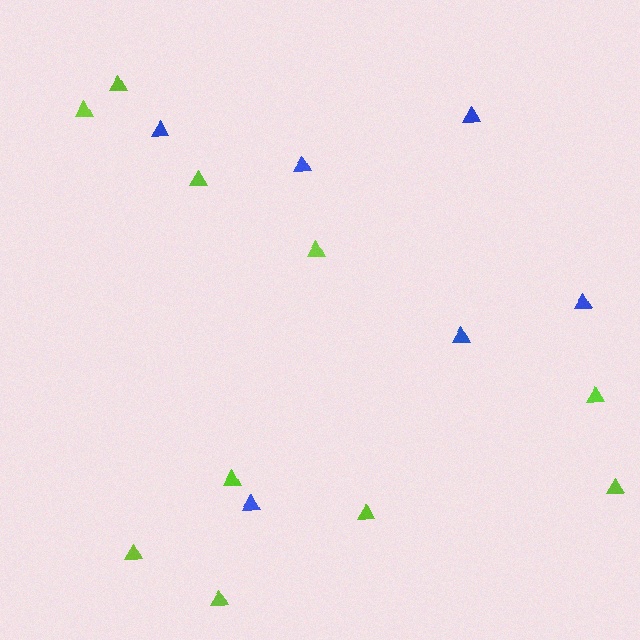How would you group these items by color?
There are 2 groups: one group of blue triangles (6) and one group of lime triangles (10).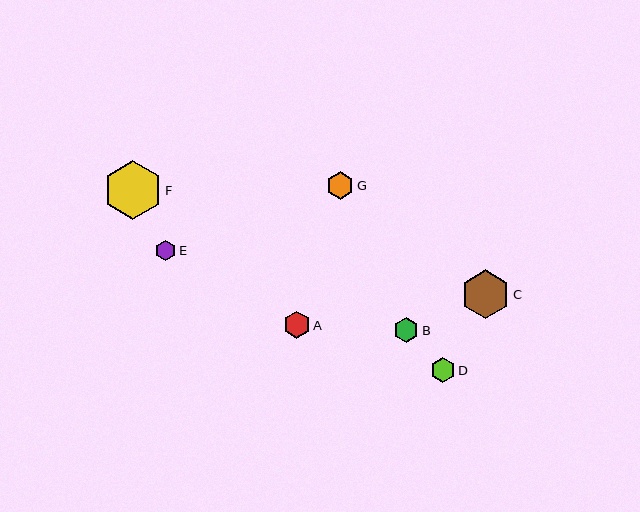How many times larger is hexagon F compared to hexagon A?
Hexagon F is approximately 2.2 times the size of hexagon A.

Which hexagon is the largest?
Hexagon F is the largest with a size of approximately 59 pixels.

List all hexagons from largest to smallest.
From largest to smallest: F, C, A, G, B, D, E.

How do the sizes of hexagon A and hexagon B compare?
Hexagon A and hexagon B are approximately the same size.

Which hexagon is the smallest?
Hexagon E is the smallest with a size of approximately 20 pixels.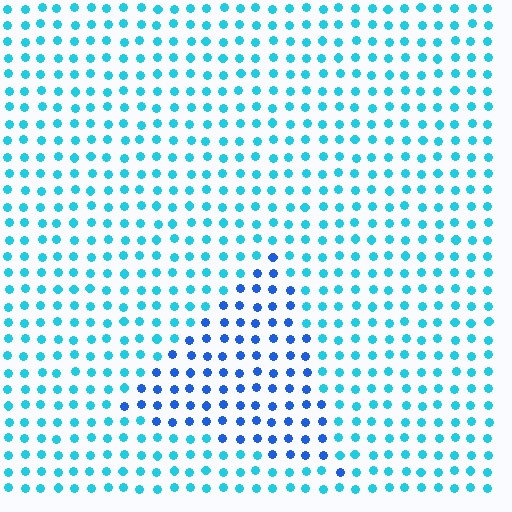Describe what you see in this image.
The image is filled with small cyan elements in a uniform arrangement. A triangle-shaped region is visible where the elements are tinted to a slightly different hue, forming a subtle color boundary.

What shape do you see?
I see a triangle.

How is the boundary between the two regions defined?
The boundary is defined purely by a slight shift in hue (about 34 degrees). Spacing, size, and orientation are identical on both sides.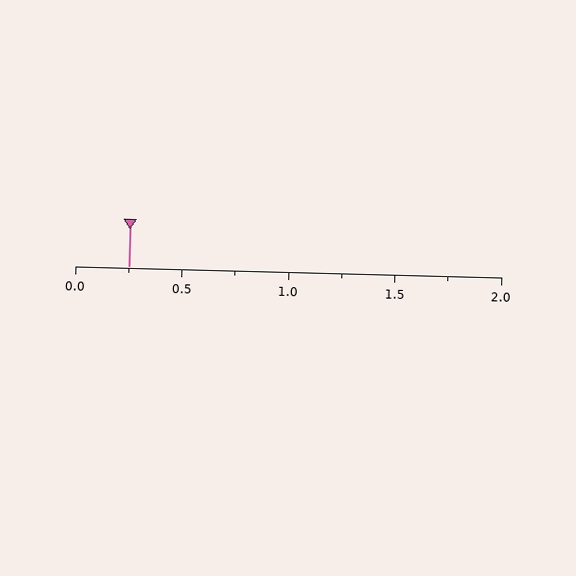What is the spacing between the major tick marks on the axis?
The major ticks are spaced 0.5 apart.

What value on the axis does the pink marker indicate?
The marker indicates approximately 0.25.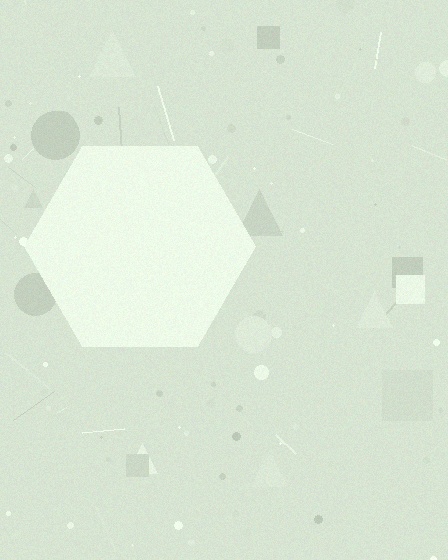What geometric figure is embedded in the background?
A hexagon is embedded in the background.